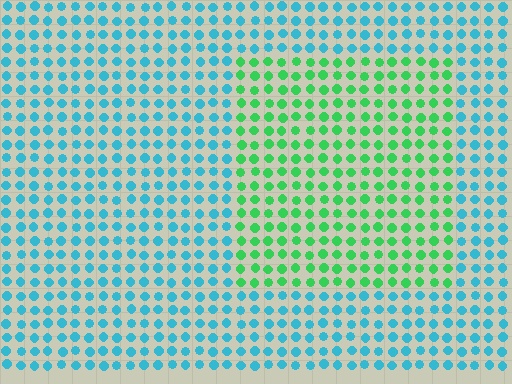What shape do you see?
I see a rectangle.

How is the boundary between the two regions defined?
The boundary is defined purely by a slight shift in hue (about 56 degrees). Spacing, size, and orientation are identical on both sides.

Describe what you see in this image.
The image is filled with small cyan elements in a uniform arrangement. A rectangle-shaped region is visible where the elements are tinted to a slightly different hue, forming a subtle color boundary.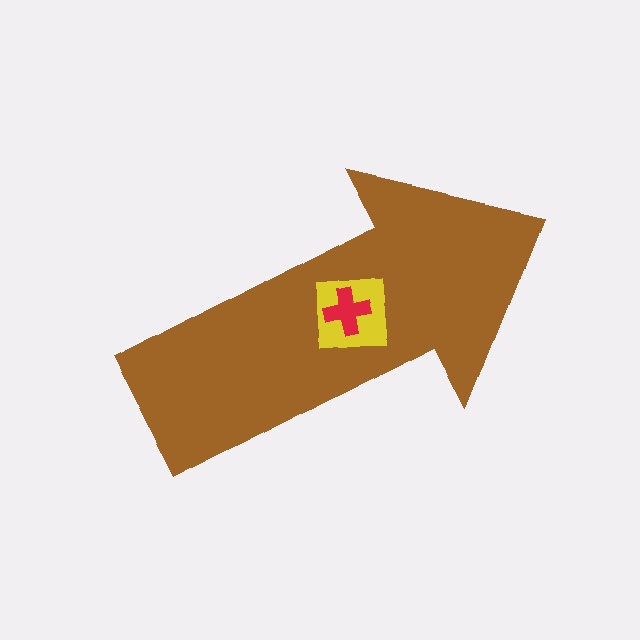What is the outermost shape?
The brown arrow.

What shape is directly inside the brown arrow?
The yellow square.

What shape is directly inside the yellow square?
The red cross.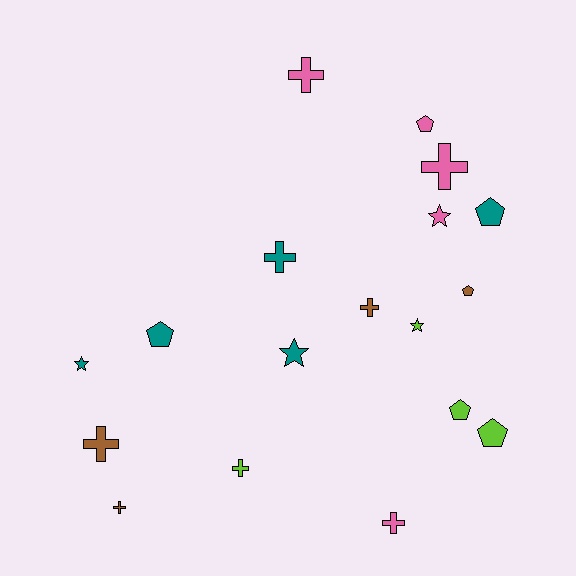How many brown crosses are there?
There are 3 brown crosses.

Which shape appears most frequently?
Cross, with 8 objects.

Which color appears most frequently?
Teal, with 5 objects.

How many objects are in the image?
There are 18 objects.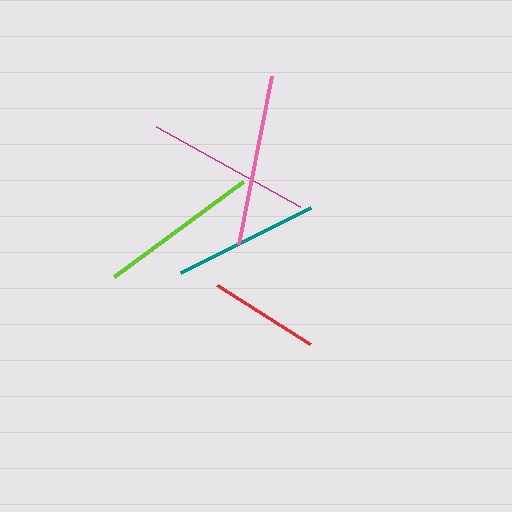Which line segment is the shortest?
The red line is the shortest at approximately 111 pixels.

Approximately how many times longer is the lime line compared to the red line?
The lime line is approximately 1.4 times the length of the red line.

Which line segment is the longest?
The pink line is the longest at approximately 171 pixels.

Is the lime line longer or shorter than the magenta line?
The magenta line is longer than the lime line.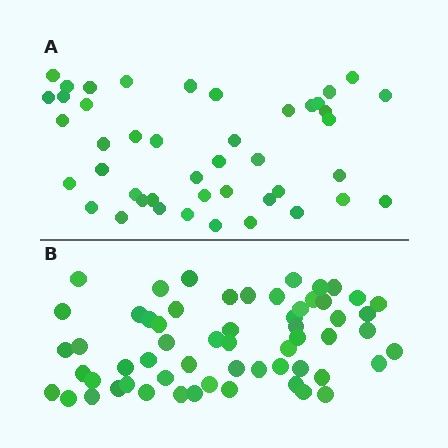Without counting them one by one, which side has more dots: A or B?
Region B (the bottom region) has more dots.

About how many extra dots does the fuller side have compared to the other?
Region B has approximately 15 more dots than region A.